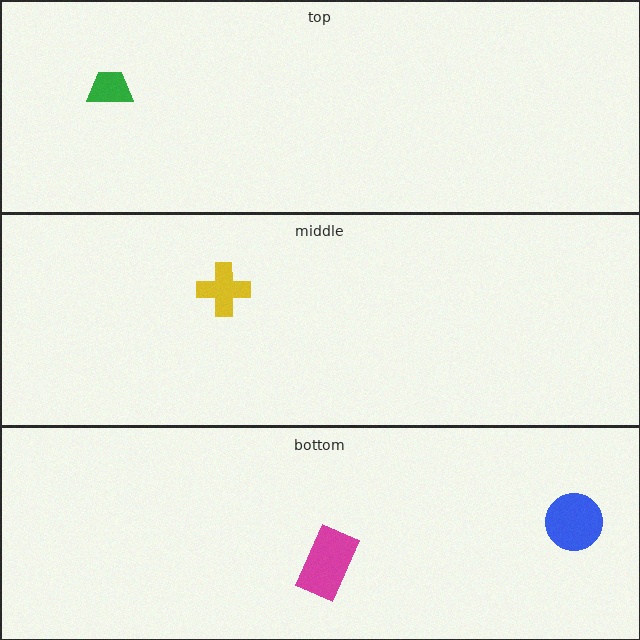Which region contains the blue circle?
The bottom region.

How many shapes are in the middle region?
1.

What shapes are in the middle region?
The yellow cross.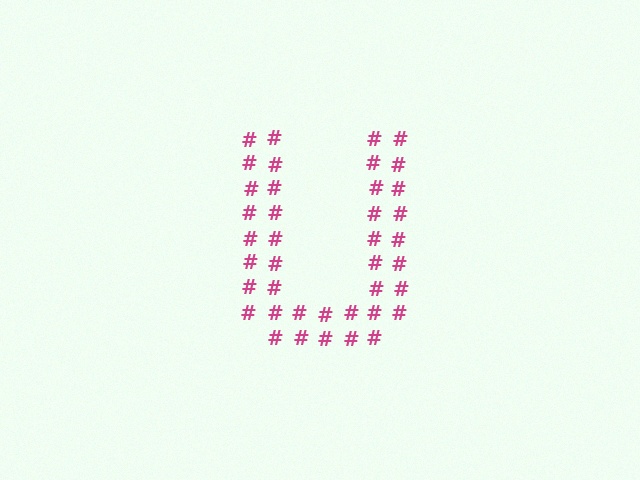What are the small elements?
The small elements are hash symbols.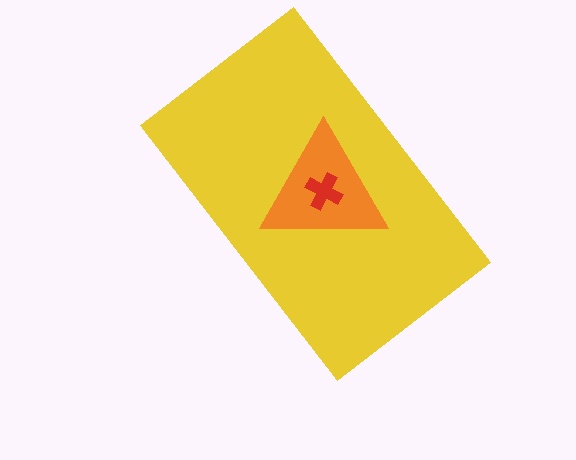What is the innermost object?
The red cross.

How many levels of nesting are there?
3.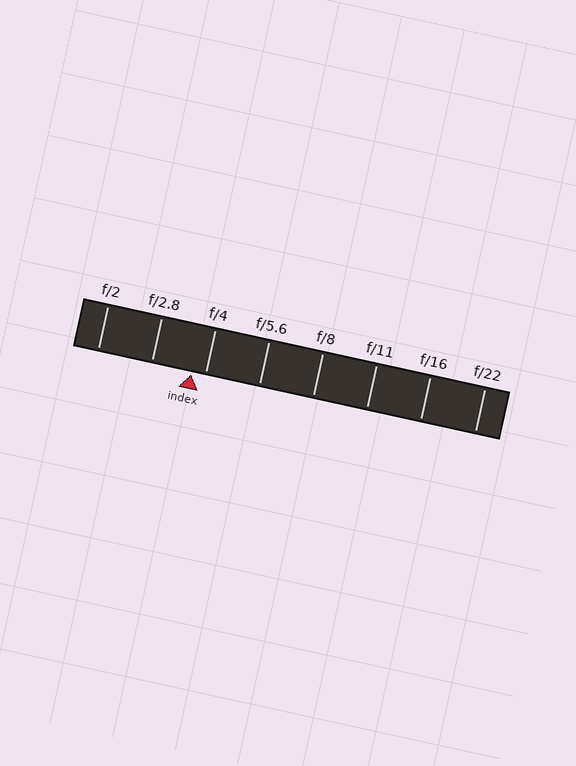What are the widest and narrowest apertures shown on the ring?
The widest aperture shown is f/2 and the narrowest is f/22.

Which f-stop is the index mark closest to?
The index mark is closest to f/4.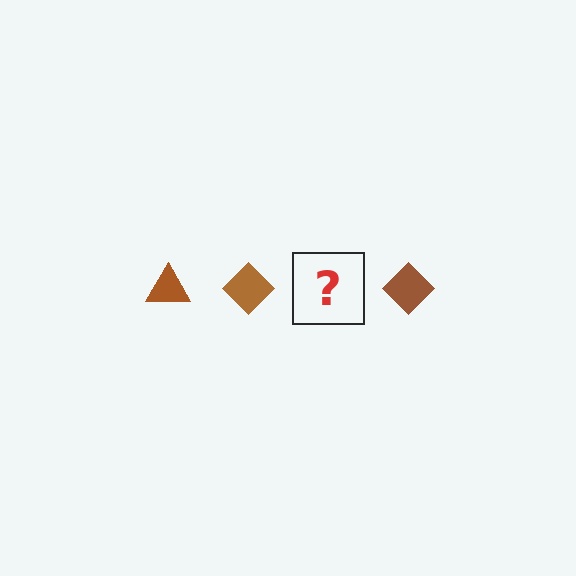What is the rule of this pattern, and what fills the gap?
The rule is that the pattern cycles through triangle, diamond shapes in brown. The gap should be filled with a brown triangle.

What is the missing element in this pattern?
The missing element is a brown triangle.